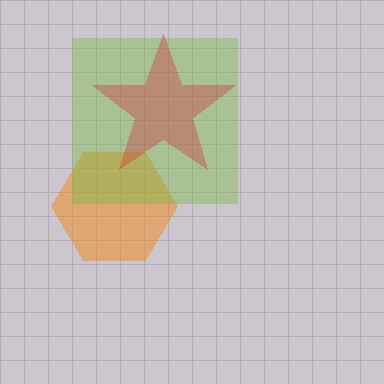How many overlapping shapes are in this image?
There are 3 overlapping shapes in the image.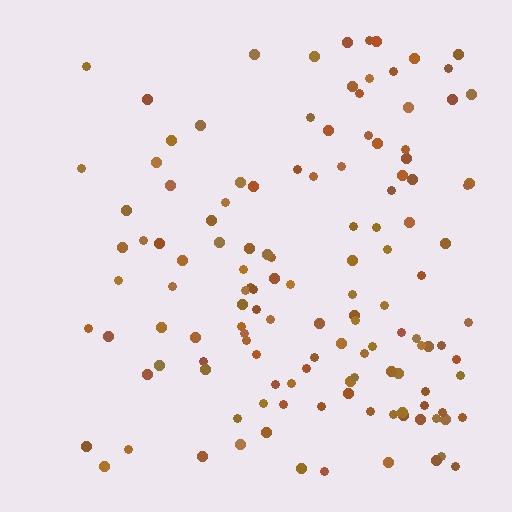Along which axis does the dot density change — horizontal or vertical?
Horizontal.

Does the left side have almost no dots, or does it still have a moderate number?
Still a moderate number, just noticeably fewer than the right.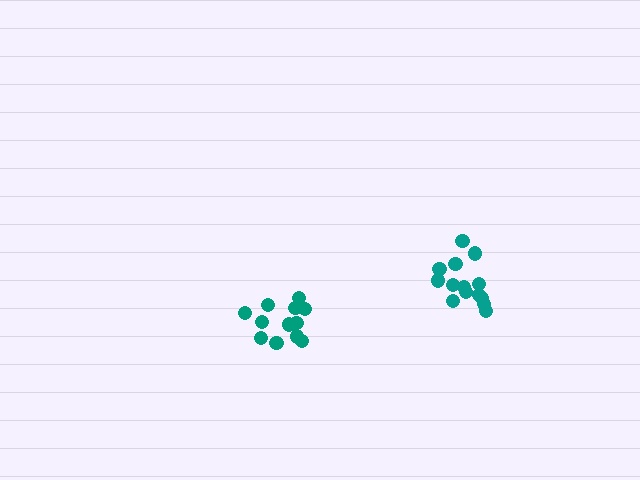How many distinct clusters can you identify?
There are 2 distinct clusters.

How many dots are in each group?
Group 1: 14 dots, Group 2: 12 dots (26 total).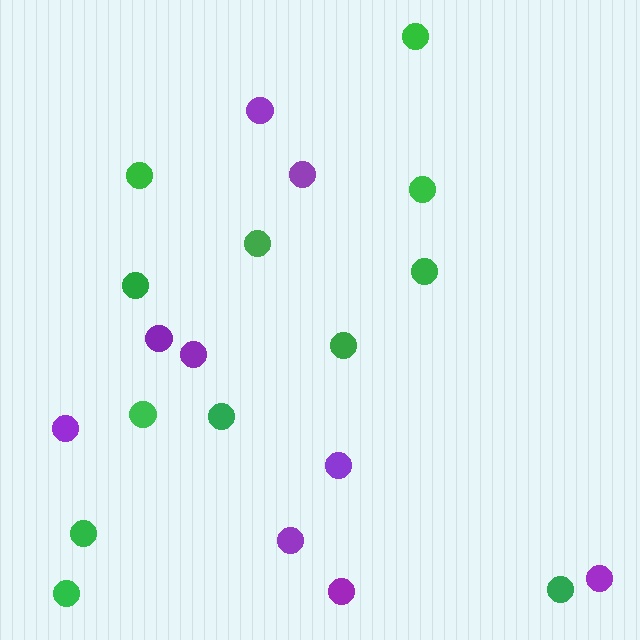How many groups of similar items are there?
There are 2 groups: one group of purple circles (9) and one group of green circles (12).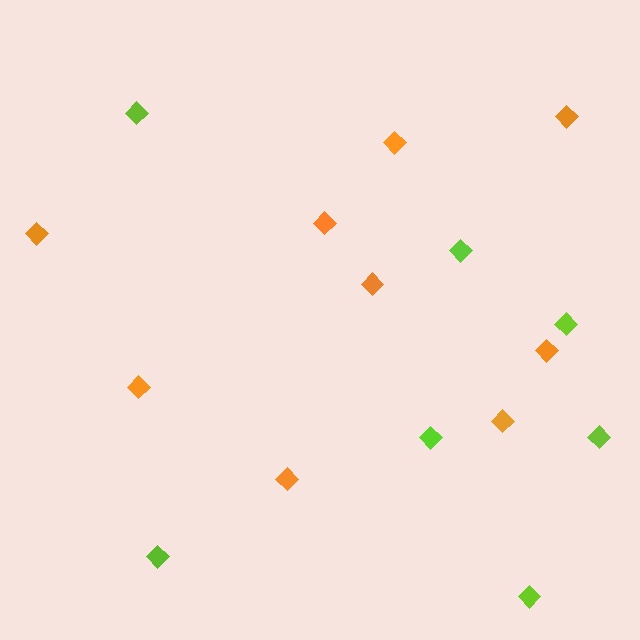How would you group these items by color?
There are 2 groups: one group of orange diamonds (9) and one group of lime diamonds (7).